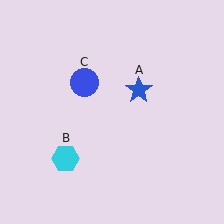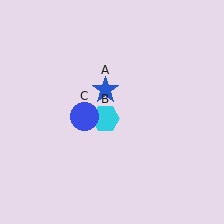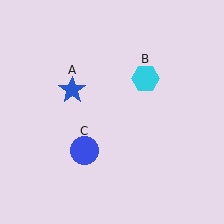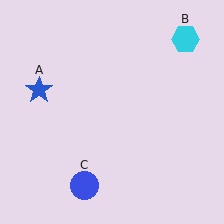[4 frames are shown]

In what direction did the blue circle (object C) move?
The blue circle (object C) moved down.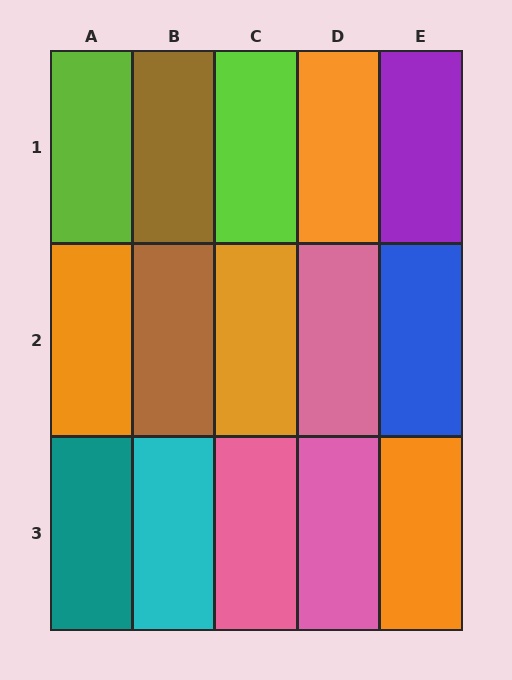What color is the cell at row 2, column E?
Blue.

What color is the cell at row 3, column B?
Cyan.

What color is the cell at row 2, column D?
Pink.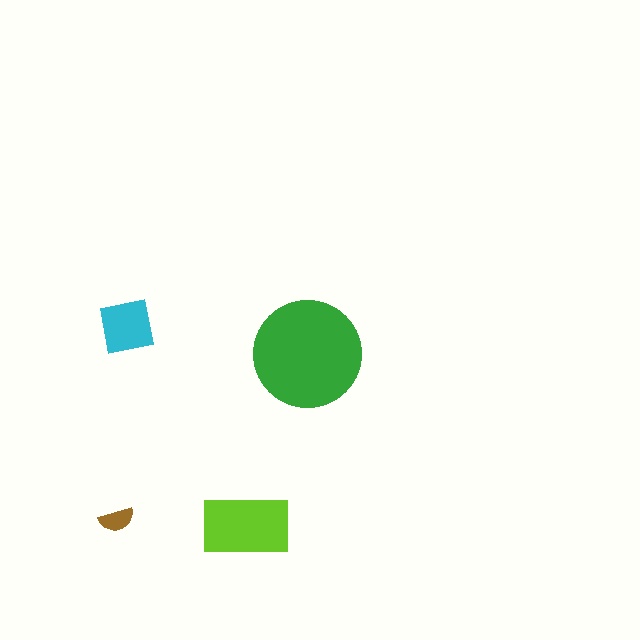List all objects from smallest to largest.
The brown semicircle, the cyan square, the lime rectangle, the green circle.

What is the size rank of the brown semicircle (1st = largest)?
4th.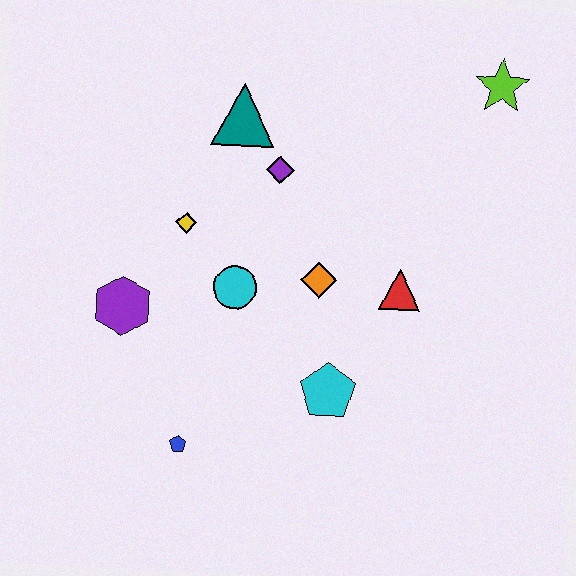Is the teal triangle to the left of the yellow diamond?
No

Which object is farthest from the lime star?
The blue pentagon is farthest from the lime star.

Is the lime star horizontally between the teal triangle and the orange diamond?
No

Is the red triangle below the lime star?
Yes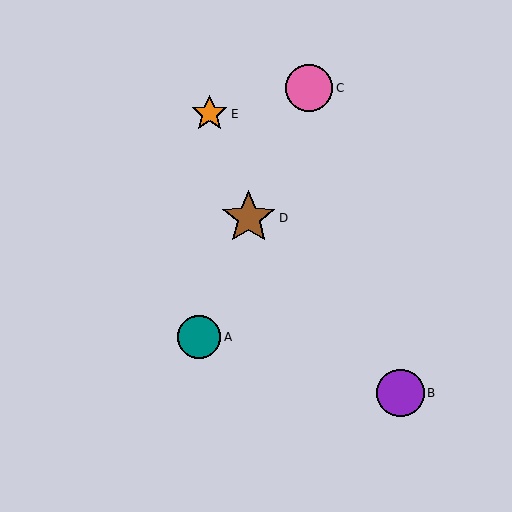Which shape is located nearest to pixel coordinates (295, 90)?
The pink circle (labeled C) at (309, 88) is nearest to that location.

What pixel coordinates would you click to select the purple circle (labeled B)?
Click at (400, 393) to select the purple circle B.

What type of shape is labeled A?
Shape A is a teal circle.